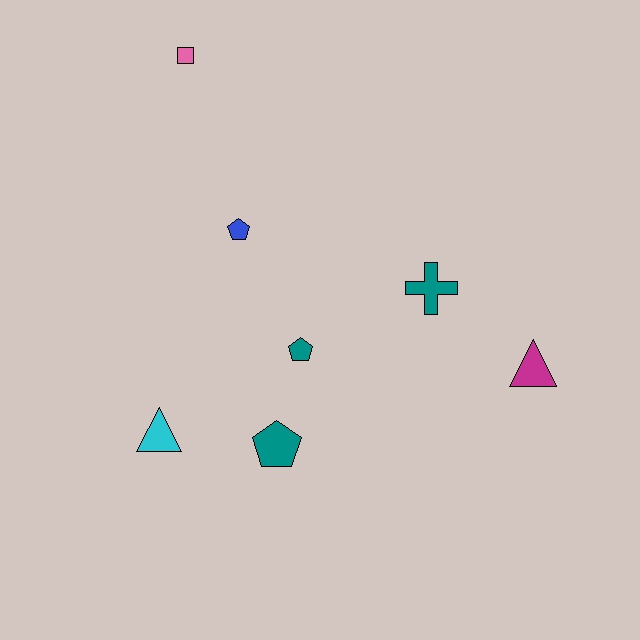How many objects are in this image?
There are 7 objects.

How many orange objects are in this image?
There are no orange objects.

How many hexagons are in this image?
There are no hexagons.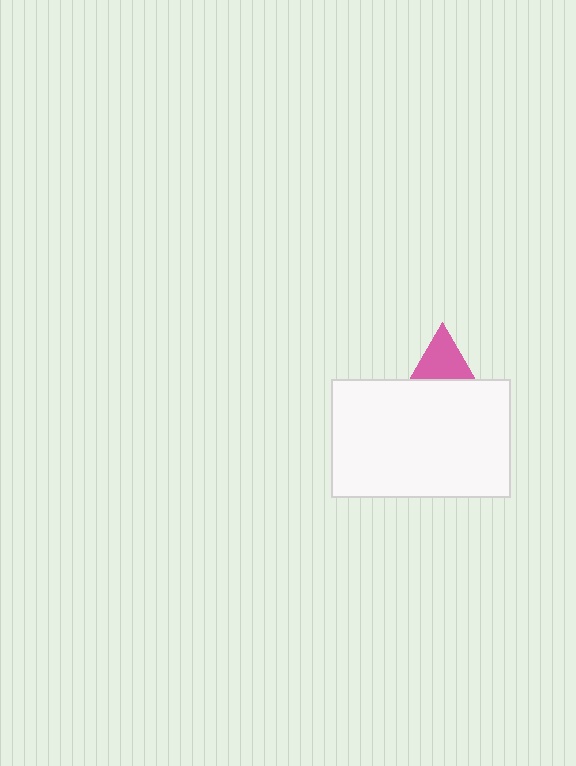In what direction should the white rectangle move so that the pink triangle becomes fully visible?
The white rectangle should move down. That is the shortest direction to clear the overlap and leave the pink triangle fully visible.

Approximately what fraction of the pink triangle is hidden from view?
Roughly 52% of the pink triangle is hidden behind the white rectangle.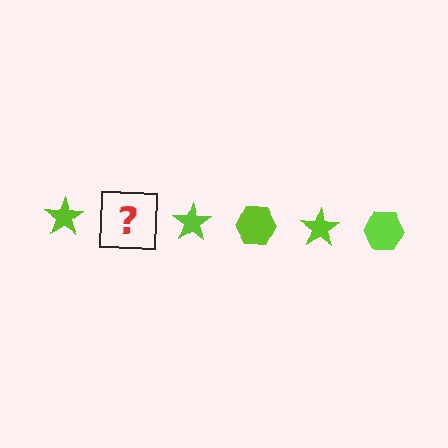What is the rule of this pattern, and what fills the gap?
The rule is that the pattern cycles through star, hexagon shapes in lime. The gap should be filled with a lime hexagon.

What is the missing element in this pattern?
The missing element is a lime hexagon.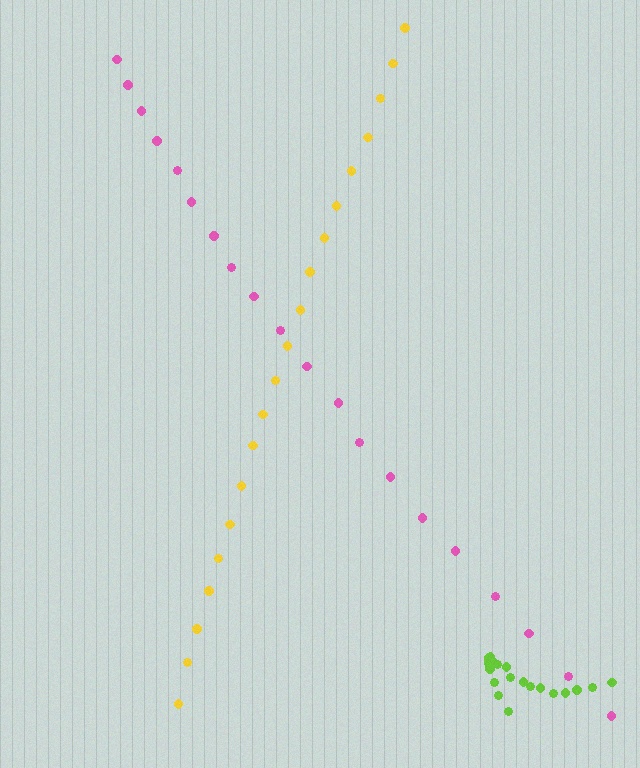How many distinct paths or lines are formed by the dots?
There are 3 distinct paths.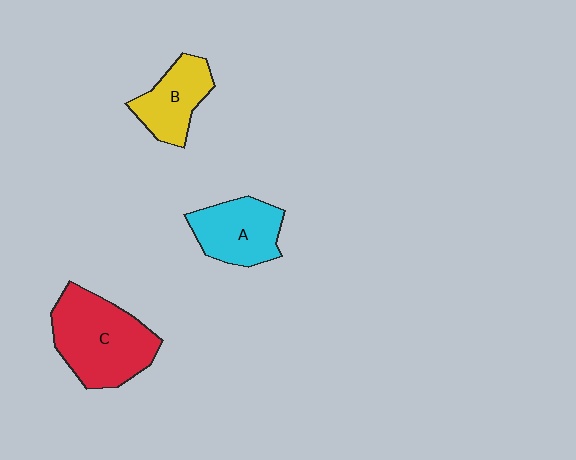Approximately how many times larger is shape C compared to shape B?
Approximately 1.7 times.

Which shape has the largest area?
Shape C (red).